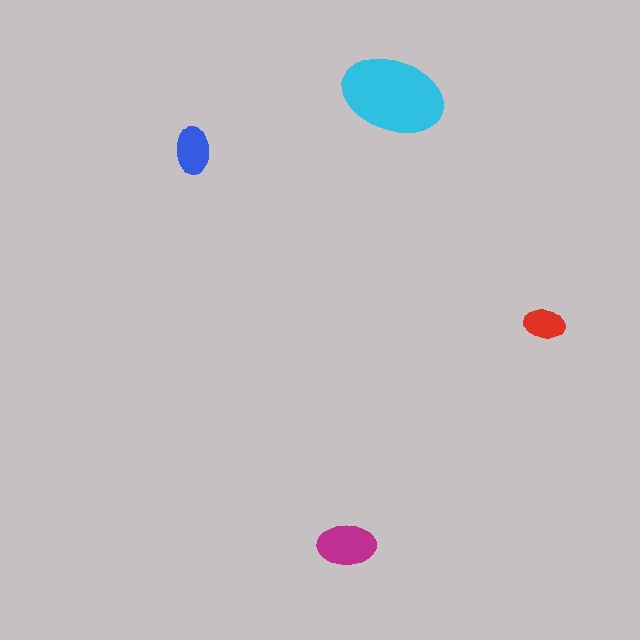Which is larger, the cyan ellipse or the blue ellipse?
The cyan one.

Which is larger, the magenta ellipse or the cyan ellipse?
The cyan one.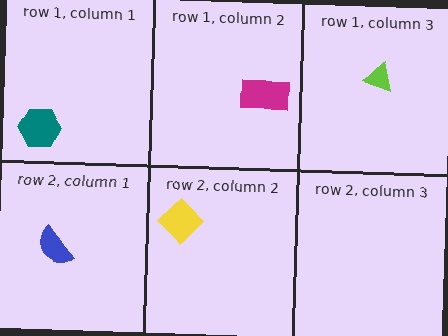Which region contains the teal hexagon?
The row 1, column 1 region.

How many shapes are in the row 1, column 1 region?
1.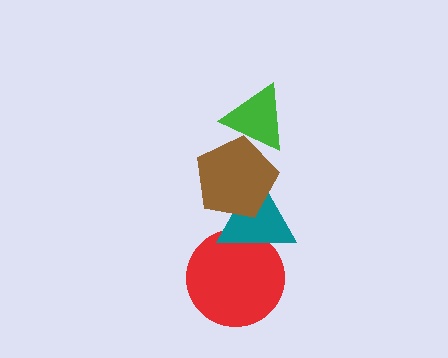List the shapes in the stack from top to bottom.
From top to bottom: the green triangle, the brown pentagon, the teal triangle, the red circle.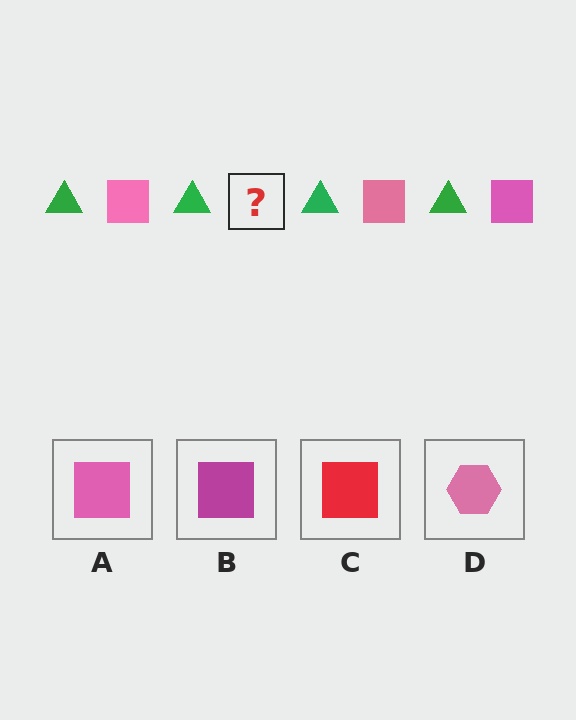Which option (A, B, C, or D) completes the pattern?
A.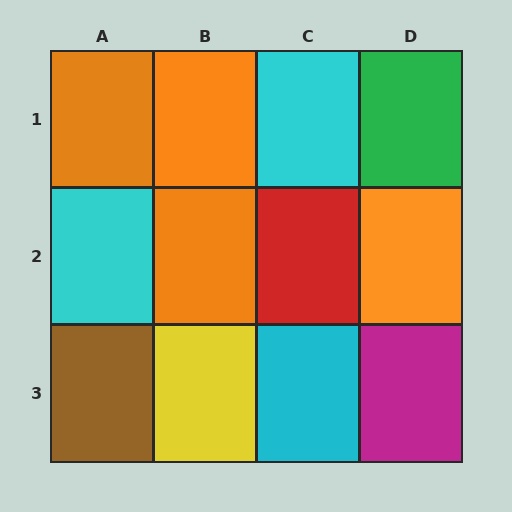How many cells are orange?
4 cells are orange.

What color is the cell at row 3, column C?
Cyan.